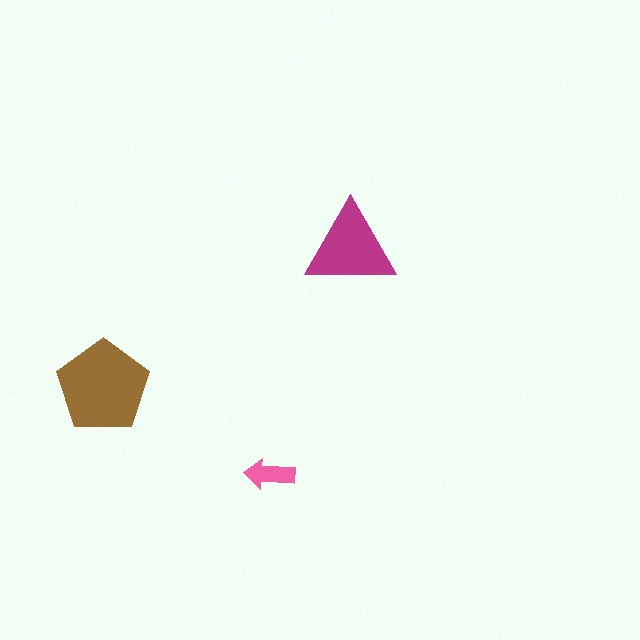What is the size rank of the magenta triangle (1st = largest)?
2nd.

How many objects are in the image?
There are 3 objects in the image.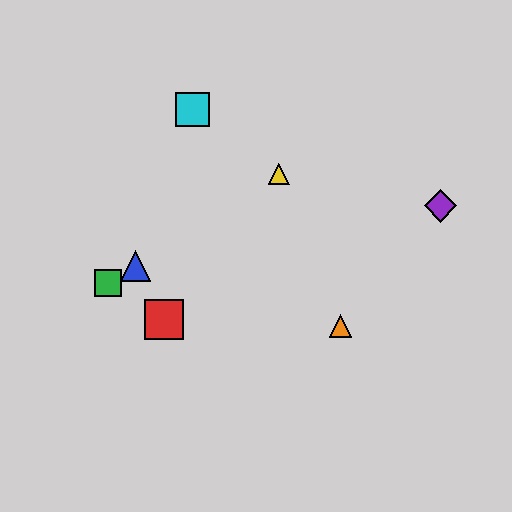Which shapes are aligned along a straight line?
The blue triangle, the green square, the yellow triangle are aligned along a straight line.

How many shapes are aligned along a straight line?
3 shapes (the blue triangle, the green square, the yellow triangle) are aligned along a straight line.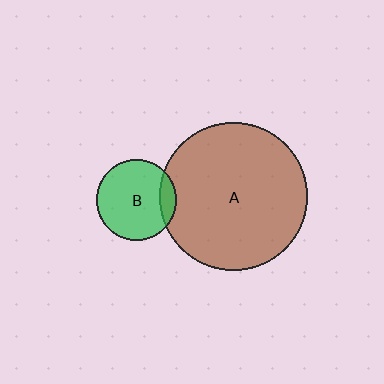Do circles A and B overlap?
Yes.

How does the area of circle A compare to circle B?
Approximately 3.4 times.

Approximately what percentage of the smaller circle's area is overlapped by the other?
Approximately 15%.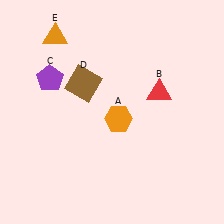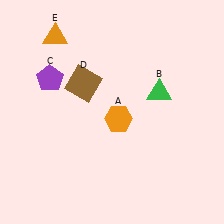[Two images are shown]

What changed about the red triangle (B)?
In Image 1, B is red. In Image 2, it changed to green.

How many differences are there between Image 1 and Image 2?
There is 1 difference between the two images.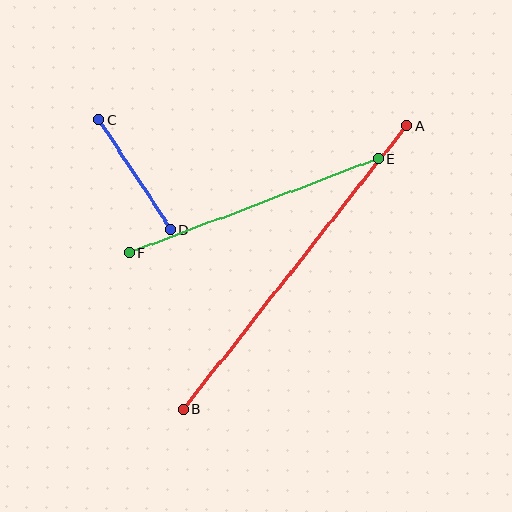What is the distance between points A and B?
The distance is approximately 361 pixels.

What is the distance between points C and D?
The distance is approximately 132 pixels.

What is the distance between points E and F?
The distance is approximately 267 pixels.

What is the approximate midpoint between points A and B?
The midpoint is at approximately (295, 268) pixels.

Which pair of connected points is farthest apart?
Points A and B are farthest apart.